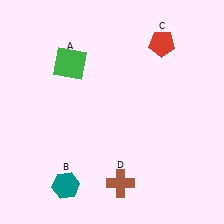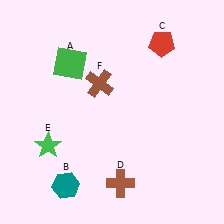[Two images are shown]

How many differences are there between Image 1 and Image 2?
There are 2 differences between the two images.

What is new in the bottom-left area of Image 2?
A green star (E) was added in the bottom-left area of Image 2.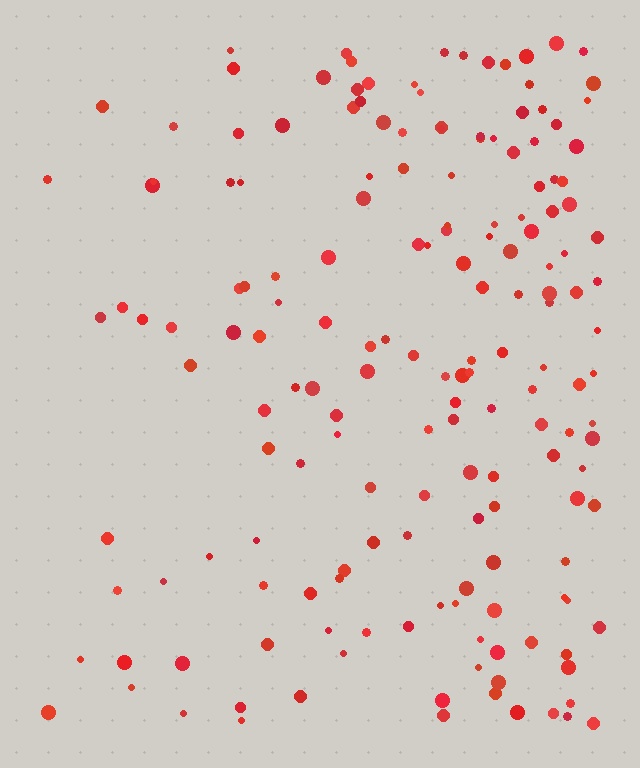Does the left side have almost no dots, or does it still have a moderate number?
Still a moderate number, just noticeably fewer than the right.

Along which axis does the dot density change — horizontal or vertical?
Horizontal.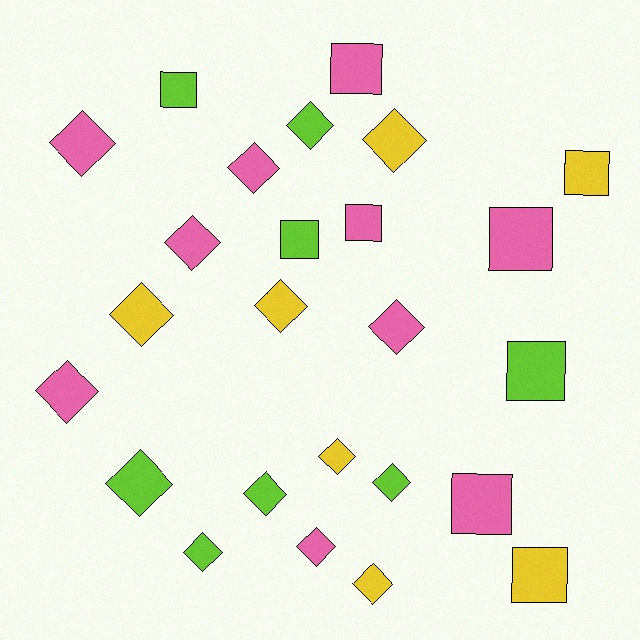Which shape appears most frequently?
Diamond, with 16 objects.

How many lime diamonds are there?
There are 5 lime diamonds.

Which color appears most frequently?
Pink, with 10 objects.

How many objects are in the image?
There are 25 objects.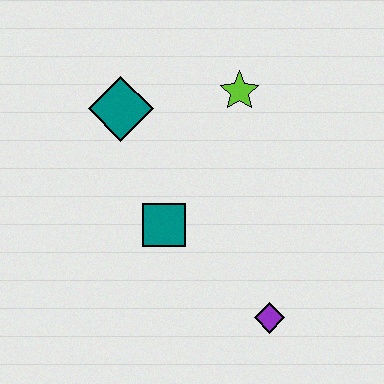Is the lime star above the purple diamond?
Yes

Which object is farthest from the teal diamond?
The purple diamond is farthest from the teal diamond.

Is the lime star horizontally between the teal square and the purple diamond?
Yes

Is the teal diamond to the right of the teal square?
No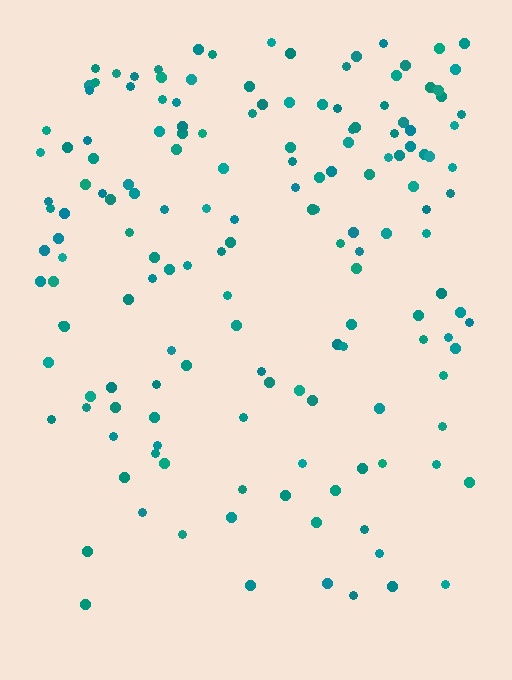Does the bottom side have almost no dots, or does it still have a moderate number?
Still a moderate number, just noticeably fewer than the top.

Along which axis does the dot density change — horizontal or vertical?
Vertical.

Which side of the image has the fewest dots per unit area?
The bottom.